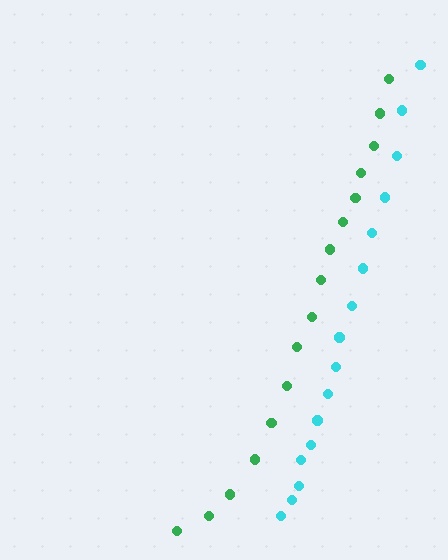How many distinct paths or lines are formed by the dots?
There are 2 distinct paths.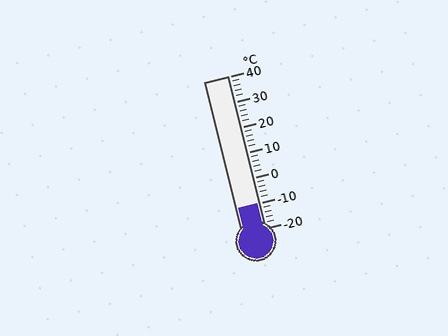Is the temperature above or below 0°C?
The temperature is below 0°C.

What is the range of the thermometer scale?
The thermometer scale ranges from -20°C to 40°C.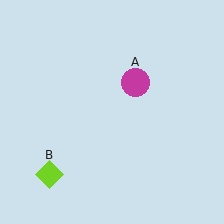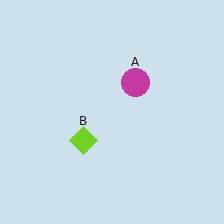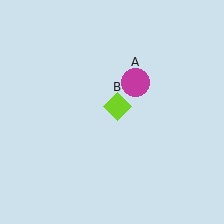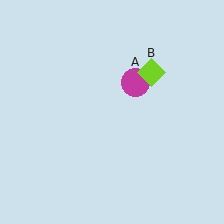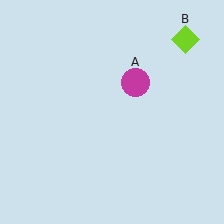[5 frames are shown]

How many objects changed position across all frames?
1 object changed position: lime diamond (object B).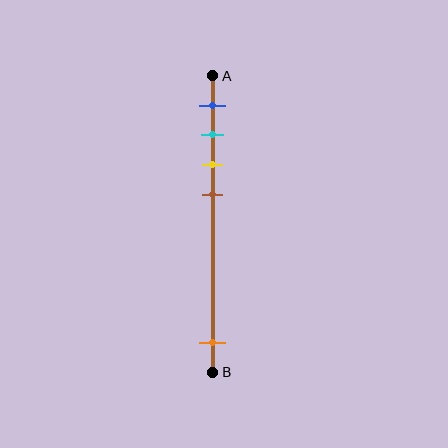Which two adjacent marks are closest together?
The cyan and yellow marks are the closest adjacent pair.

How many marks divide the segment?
There are 5 marks dividing the segment.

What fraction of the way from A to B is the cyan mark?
The cyan mark is approximately 20% (0.2) of the way from A to B.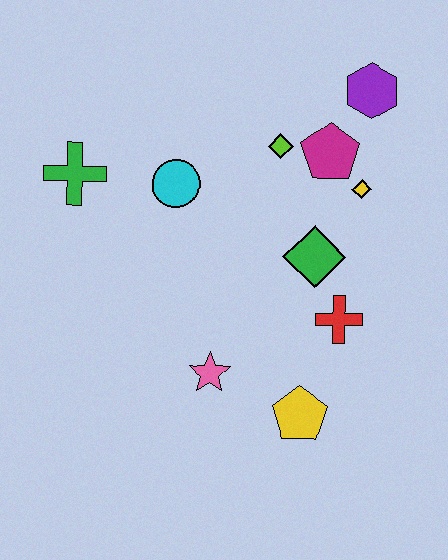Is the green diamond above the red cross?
Yes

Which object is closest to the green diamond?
The red cross is closest to the green diamond.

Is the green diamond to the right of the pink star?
Yes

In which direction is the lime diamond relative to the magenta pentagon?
The lime diamond is to the left of the magenta pentagon.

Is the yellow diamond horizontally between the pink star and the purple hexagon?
Yes